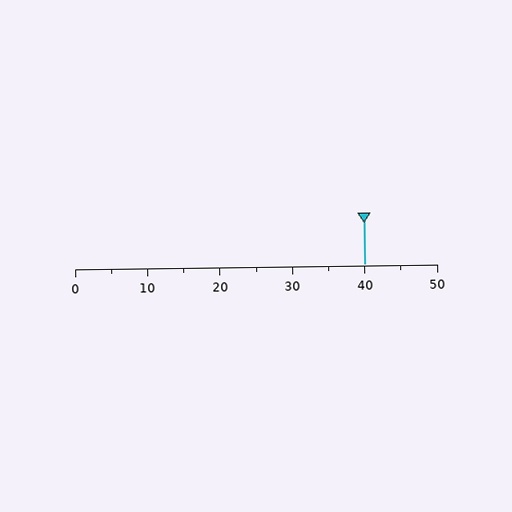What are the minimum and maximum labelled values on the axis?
The axis runs from 0 to 50.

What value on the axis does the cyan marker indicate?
The marker indicates approximately 40.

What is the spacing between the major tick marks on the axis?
The major ticks are spaced 10 apart.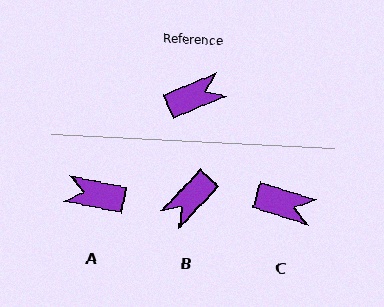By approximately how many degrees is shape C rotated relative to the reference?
Approximately 40 degrees clockwise.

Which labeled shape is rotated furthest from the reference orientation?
B, about 156 degrees away.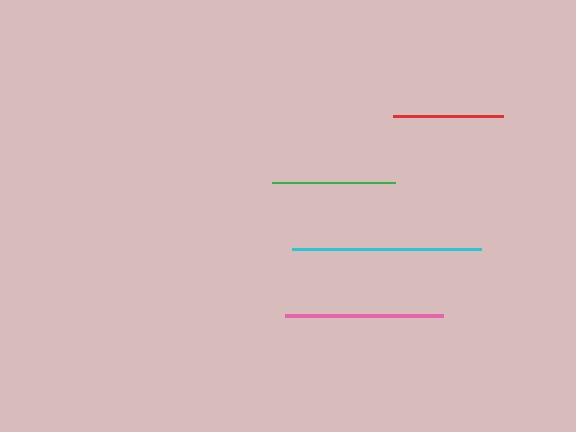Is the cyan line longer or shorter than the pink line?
The cyan line is longer than the pink line.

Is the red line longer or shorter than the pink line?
The pink line is longer than the red line.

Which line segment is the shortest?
The red line is the shortest at approximately 111 pixels.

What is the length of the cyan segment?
The cyan segment is approximately 189 pixels long.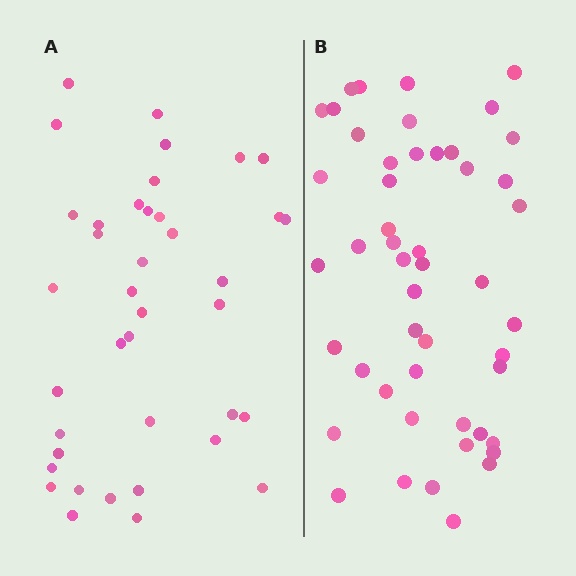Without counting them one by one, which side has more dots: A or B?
Region B (the right region) has more dots.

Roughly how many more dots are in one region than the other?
Region B has roughly 10 or so more dots than region A.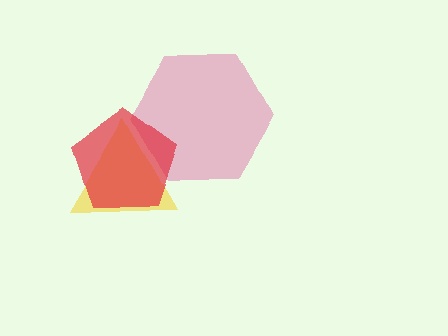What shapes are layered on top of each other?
The layered shapes are: a pink hexagon, a yellow triangle, a red pentagon.